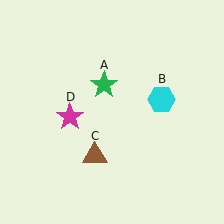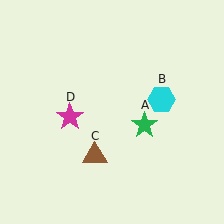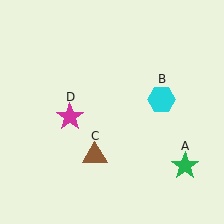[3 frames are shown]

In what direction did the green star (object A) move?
The green star (object A) moved down and to the right.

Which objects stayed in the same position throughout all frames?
Cyan hexagon (object B) and brown triangle (object C) and magenta star (object D) remained stationary.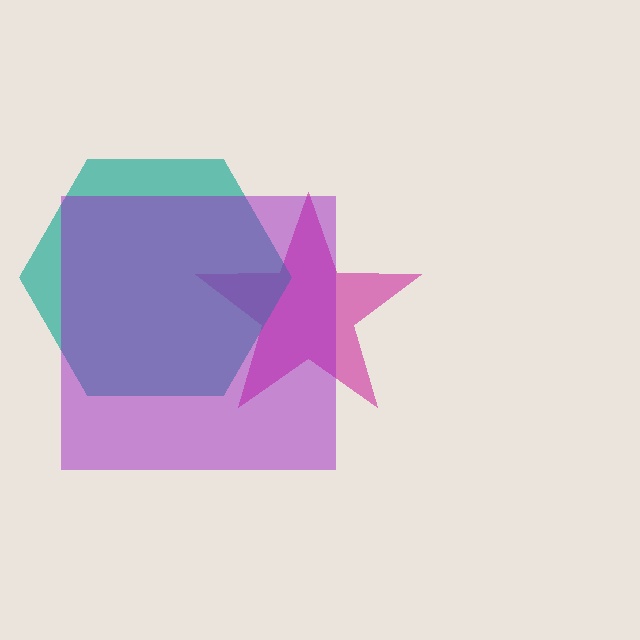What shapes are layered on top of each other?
The layered shapes are: a magenta star, a teal hexagon, a purple square.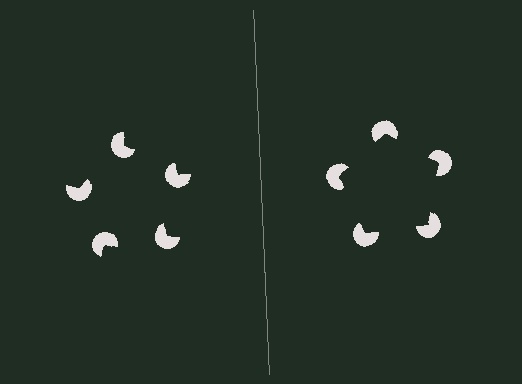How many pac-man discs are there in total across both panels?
10 — 5 on each side.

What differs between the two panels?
The pac-man discs are positioned identically on both sides; only the wedge orientations differ. On the right they align to a pentagon; on the left they are misaligned.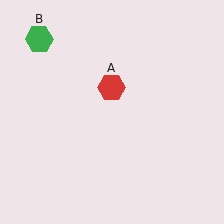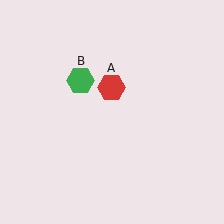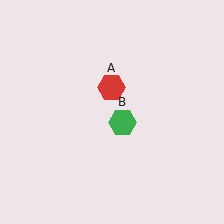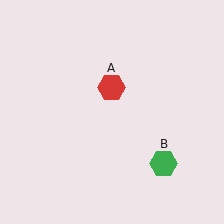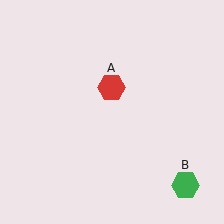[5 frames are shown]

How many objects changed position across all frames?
1 object changed position: green hexagon (object B).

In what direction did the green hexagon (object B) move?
The green hexagon (object B) moved down and to the right.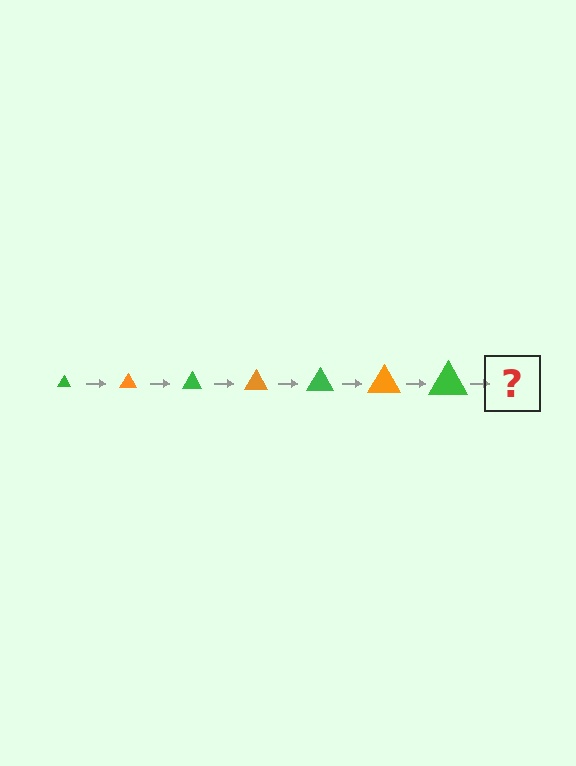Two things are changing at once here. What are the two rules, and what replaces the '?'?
The two rules are that the triangle grows larger each step and the color cycles through green and orange. The '?' should be an orange triangle, larger than the previous one.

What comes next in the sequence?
The next element should be an orange triangle, larger than the previous one.